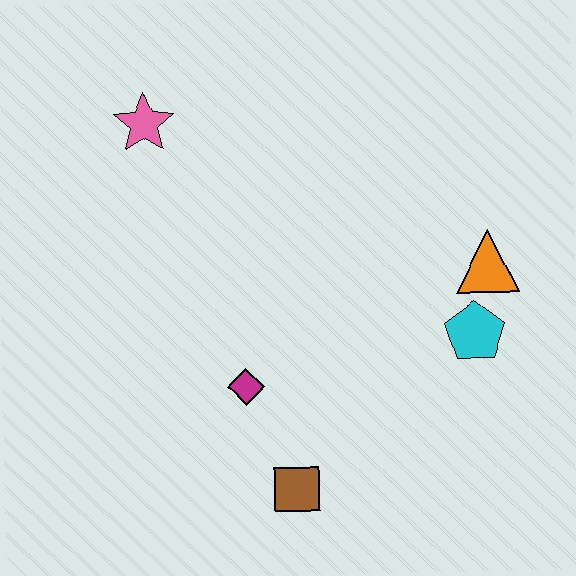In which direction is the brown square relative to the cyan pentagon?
The brown square is to the left of the cyan pentagon.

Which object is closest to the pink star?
The magenta diamond is closest to the pink star.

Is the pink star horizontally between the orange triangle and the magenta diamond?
No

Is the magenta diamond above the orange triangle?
No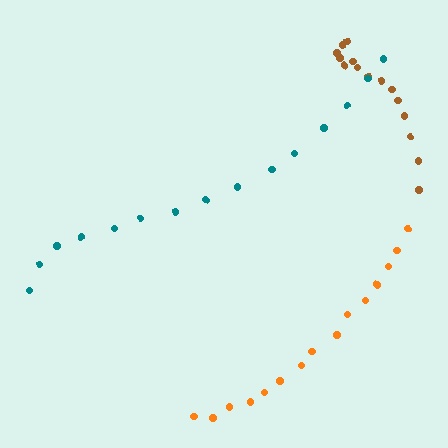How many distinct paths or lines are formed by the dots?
There are 3 distinct paths.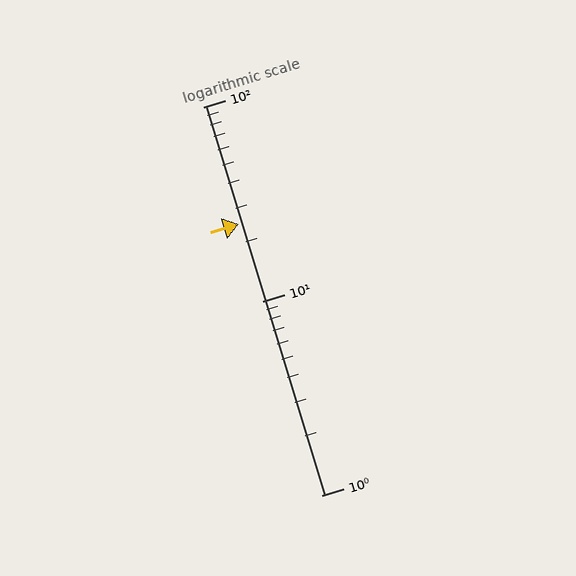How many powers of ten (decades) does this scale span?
The scale spans 2 decades, from 1 to 100.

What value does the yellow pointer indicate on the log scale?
The pointer indicates approximately 25.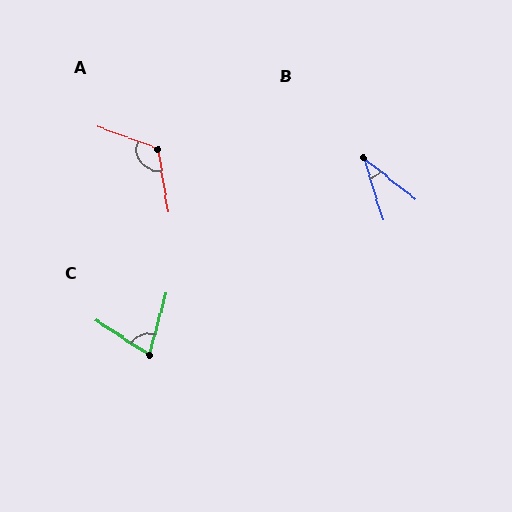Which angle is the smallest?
B, at approximately 34 degrees.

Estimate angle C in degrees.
Approximately 72 degrees.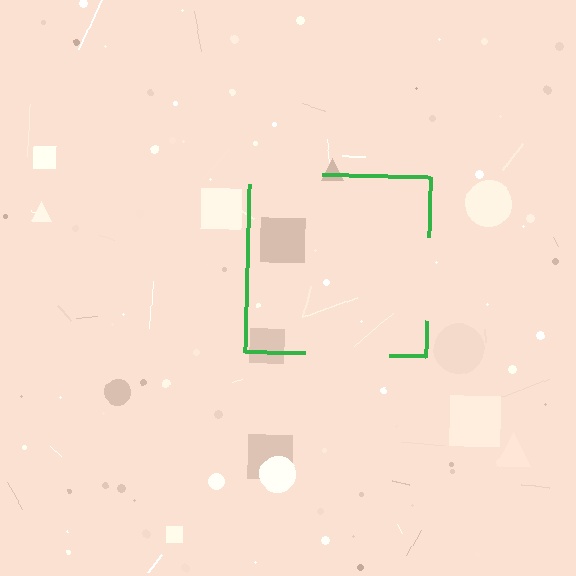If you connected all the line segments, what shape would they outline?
They would outline a square.